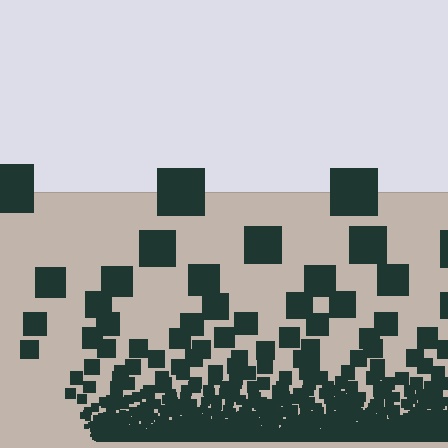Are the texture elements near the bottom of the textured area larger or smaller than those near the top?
Smaller. The gradient is inverted — elements near the bottom are smaller and denser.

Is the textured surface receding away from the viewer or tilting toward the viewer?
The surface appears to tilt toward the viewer. Texture elements get larger and sparser toward the top.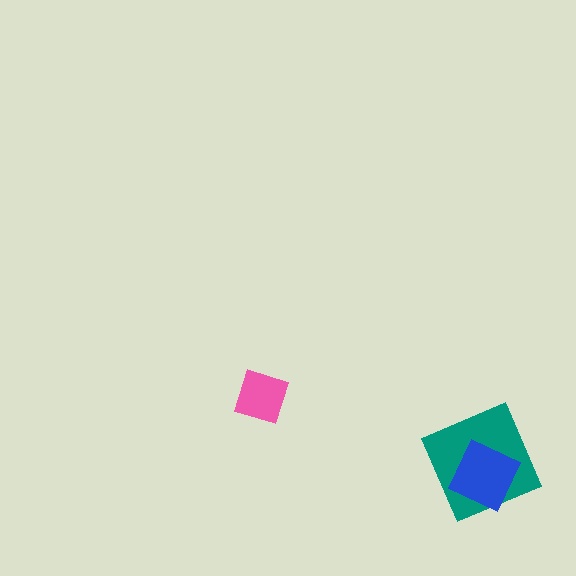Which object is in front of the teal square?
The blue square is in front of the teal square.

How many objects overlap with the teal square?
1 object overlaps with the teal square.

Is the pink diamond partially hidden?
No, no other shape covers it.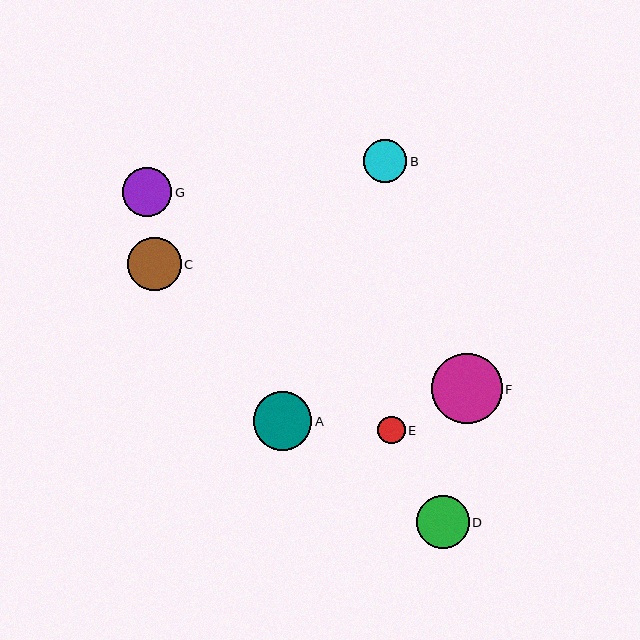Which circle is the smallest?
Circle E is the smallest with a size of approximately 27 pixels.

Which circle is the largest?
Circle F is the largest with a size of approximately 70 pixels.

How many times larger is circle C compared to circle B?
Circle C is approximately 1.2 times the size of circle B.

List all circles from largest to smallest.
From largest to smallest: F, A, C, D, G, B, E.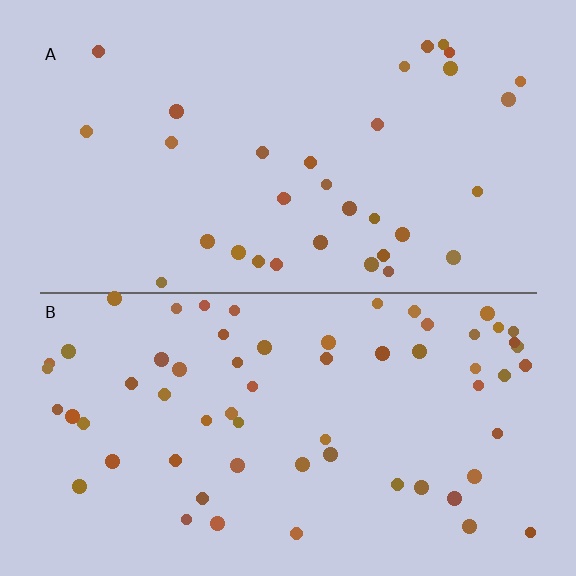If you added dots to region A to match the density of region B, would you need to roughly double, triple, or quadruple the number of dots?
Approximately double.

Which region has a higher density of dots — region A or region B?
B (the bottom).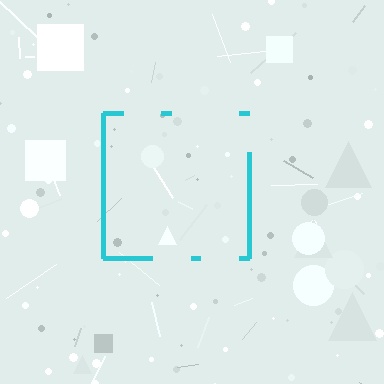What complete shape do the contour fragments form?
The contour fragments form a square.